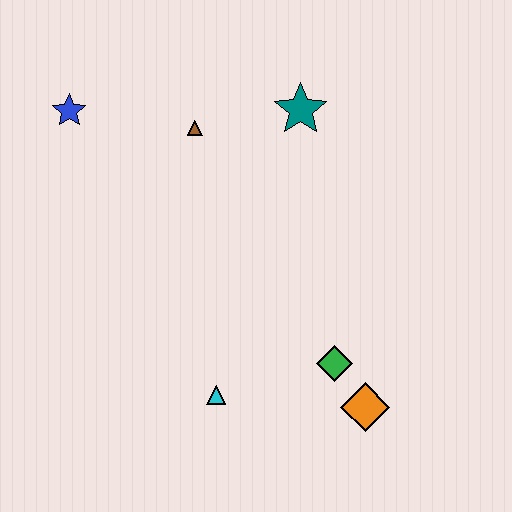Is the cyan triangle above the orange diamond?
Yes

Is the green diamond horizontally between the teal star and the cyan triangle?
No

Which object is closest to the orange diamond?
The green diamond is closest to the orange diamond.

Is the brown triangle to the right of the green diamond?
No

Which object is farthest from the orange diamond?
The blue star is farthest from the orange diamond.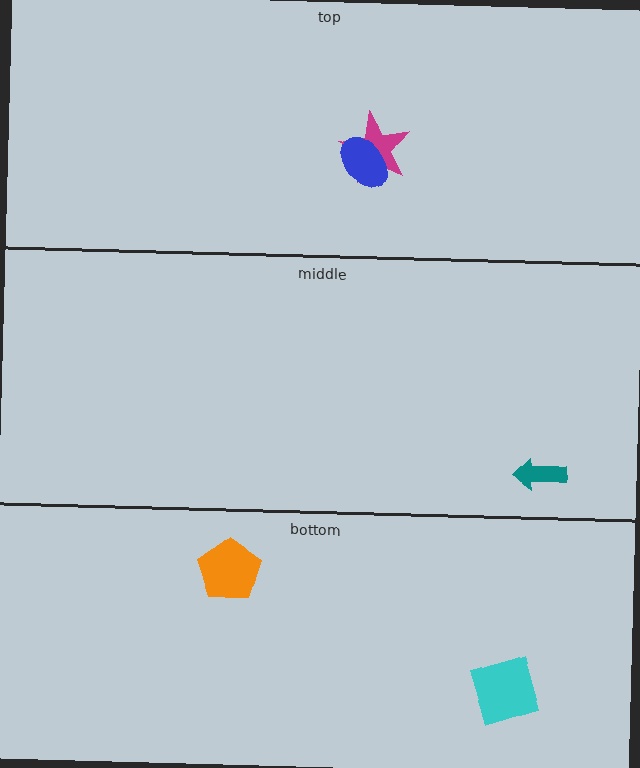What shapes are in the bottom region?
The orange pentagon, the cyan square.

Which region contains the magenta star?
The top region.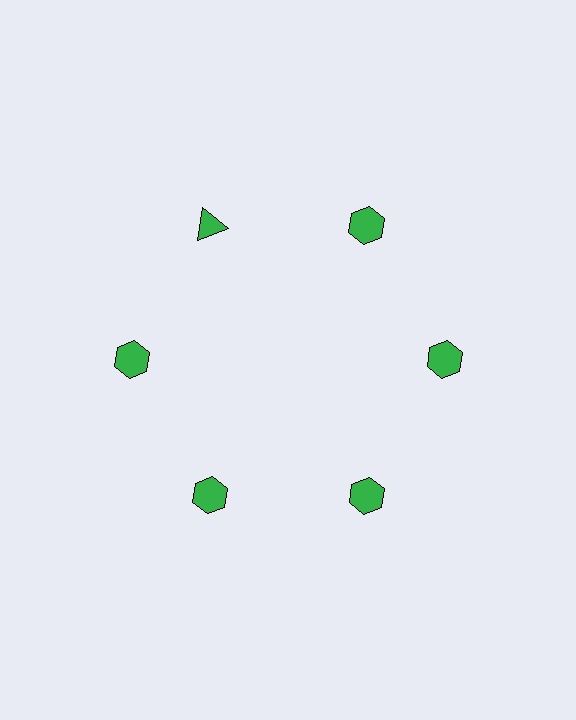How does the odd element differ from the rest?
It has a different shape: triangle instead of hexagon.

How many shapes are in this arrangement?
There are 6 shapes arranged in a ring pattern.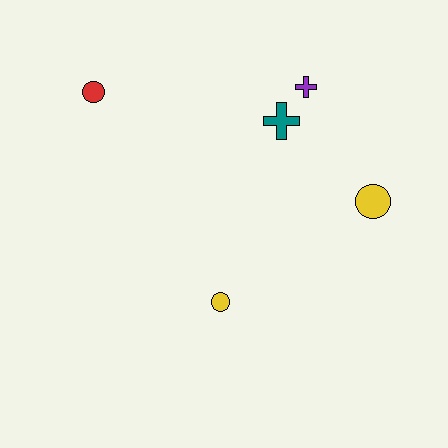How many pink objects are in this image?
There are no pink objects.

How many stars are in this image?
There are no stars.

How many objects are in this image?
There are 5 objects.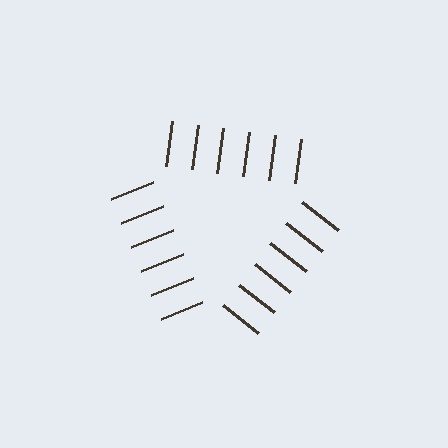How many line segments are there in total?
18 — 6 along each of the 3 edges.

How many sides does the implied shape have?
3 sides — the line-ends trace a triangle.